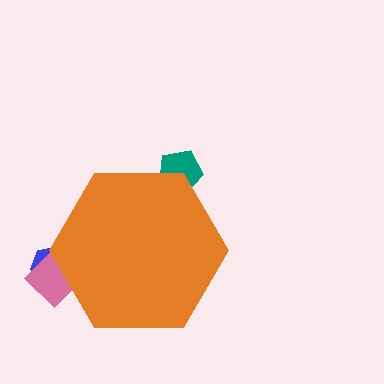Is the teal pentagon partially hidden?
Yes, the teal pentagon is partially hidden behind the orange hexagon.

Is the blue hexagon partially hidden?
Yes, the blue hexagon is partially hidden behind the orange hexagon.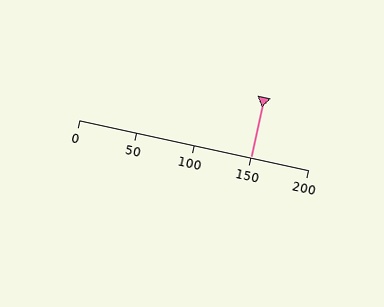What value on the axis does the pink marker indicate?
The marker indicates approximately 150.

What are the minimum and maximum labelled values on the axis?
The axis runs from 0 to 200.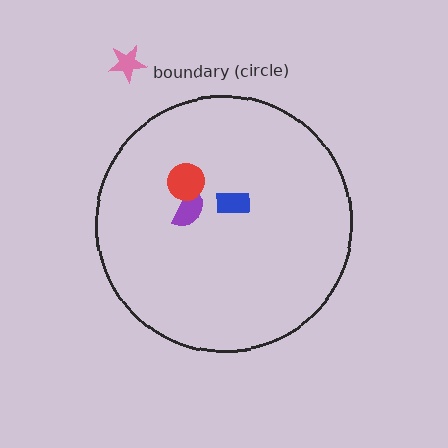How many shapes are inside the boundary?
3 inside, 1 outside.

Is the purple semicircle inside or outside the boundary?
Inside.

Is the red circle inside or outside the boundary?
Inside.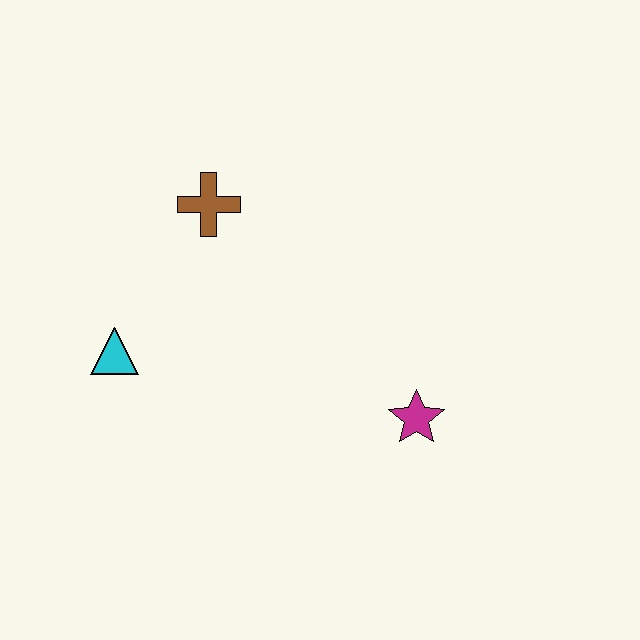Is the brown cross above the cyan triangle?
Yes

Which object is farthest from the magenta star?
The cyan triangle is farthest from the magenta star.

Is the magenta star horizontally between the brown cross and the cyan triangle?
No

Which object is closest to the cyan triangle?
The brown cross is closest to the cyan triangle.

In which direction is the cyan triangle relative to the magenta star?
The cyan triangle is to the left of the magenta star.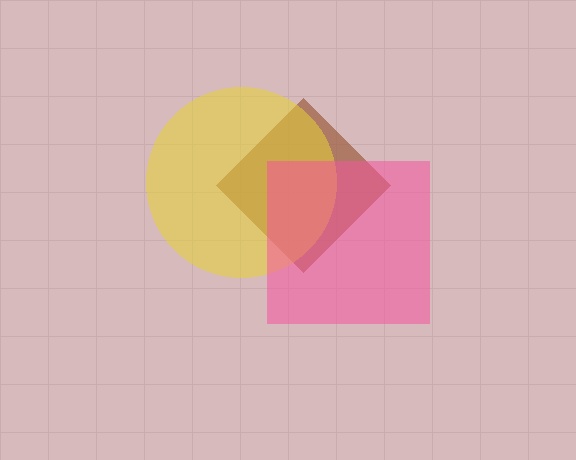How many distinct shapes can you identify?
There are 3 distinct shapes: a brown diamond, a yellow circle, a pink square.